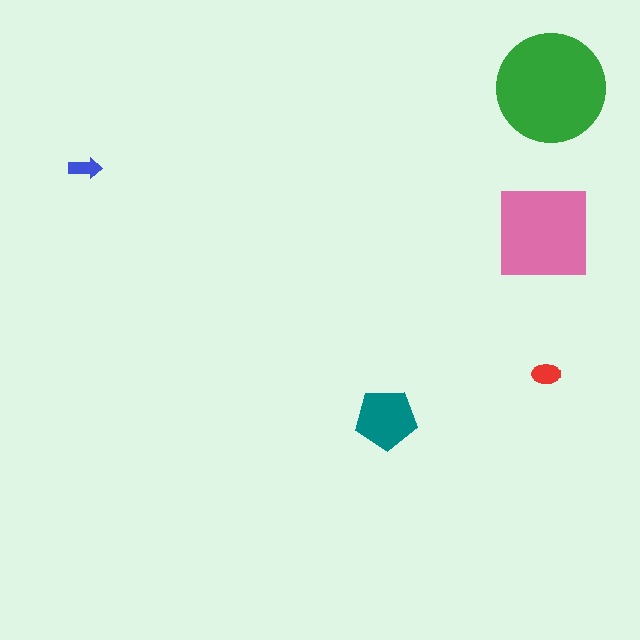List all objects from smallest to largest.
The blue arrow, the red ellipse, the teal pentagon, the pink square, the green circle.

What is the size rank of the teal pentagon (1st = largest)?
3rd.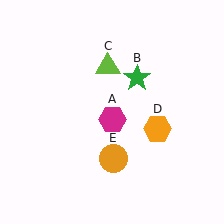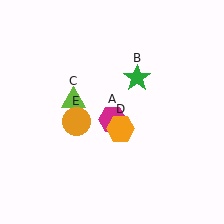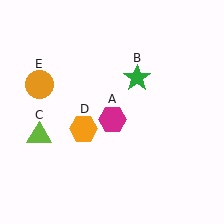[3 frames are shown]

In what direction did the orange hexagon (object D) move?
The orange hexagon (object D) moved left.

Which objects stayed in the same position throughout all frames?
Magenta hexagon (object A) and green star (object B) remained stationary.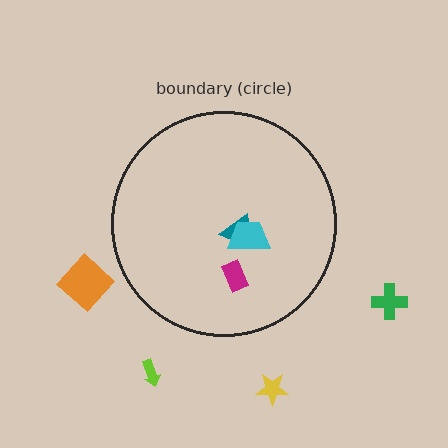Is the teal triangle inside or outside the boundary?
Inside.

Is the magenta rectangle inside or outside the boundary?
Inside.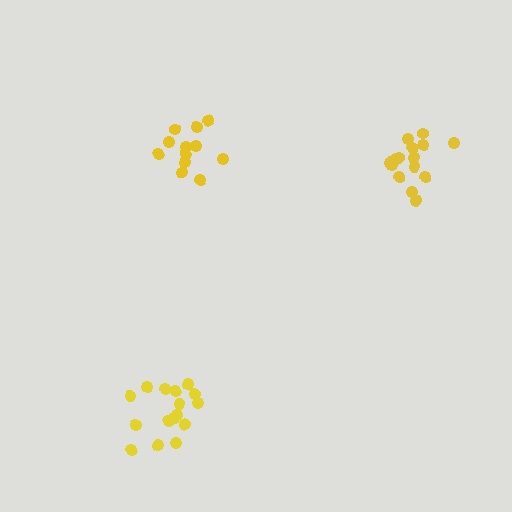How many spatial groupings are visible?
There are 3 spatial groupings.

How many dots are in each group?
Group 1: 12 dots, Group 2: 16 dots, Group 3: 16 dots (44 total).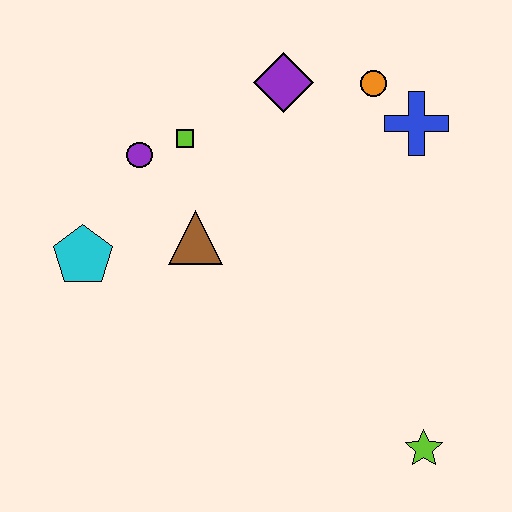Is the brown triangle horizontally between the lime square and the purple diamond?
Yes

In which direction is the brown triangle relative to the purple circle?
The brown triangle is below the purple circle.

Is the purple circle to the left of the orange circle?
Yes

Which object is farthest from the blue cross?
The cyan pentagon is farthest from the blue cross.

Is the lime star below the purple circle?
Yes